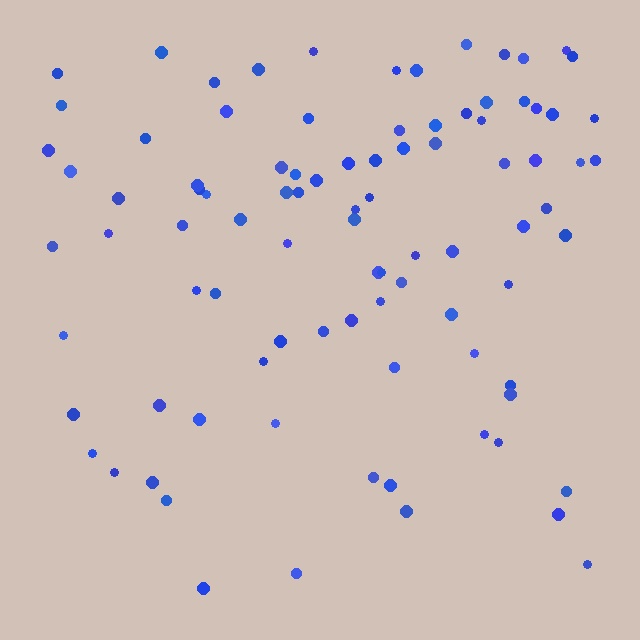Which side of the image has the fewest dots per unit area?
The bottom.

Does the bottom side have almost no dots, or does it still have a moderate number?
Still a moderate number, just noticeably fewer than the top.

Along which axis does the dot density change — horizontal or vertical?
Vertical.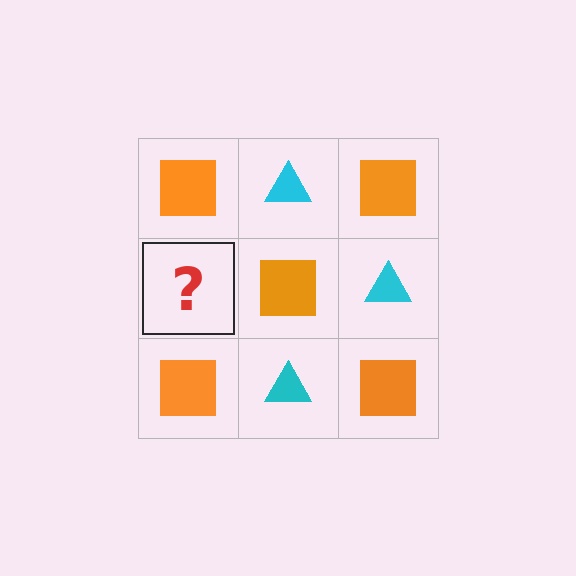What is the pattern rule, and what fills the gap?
The rule is that it alternates orange square and cyan triangle in a checkerboard pattern. The gap should be filled with a cyan triangle.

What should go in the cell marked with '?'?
The missing cell should contain a cyan triangle.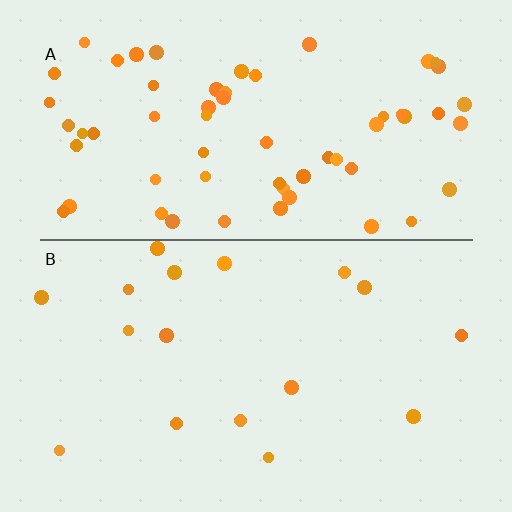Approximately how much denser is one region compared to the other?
Approximately 3.6× — region A over region B.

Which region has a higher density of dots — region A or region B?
A (the top).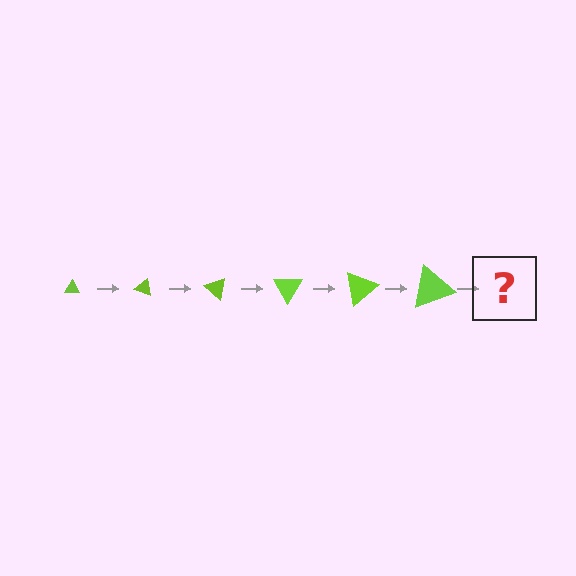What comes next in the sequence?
The next element should be a triangle, larger than the previous one and rotated 120 degrees from the start.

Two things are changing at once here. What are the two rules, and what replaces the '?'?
The two rules are that the triangle grows larger each step and it rotates 20 degrees each step. The '?' should be a triangle, larger than the previous one and rotated 120 degrees from the start.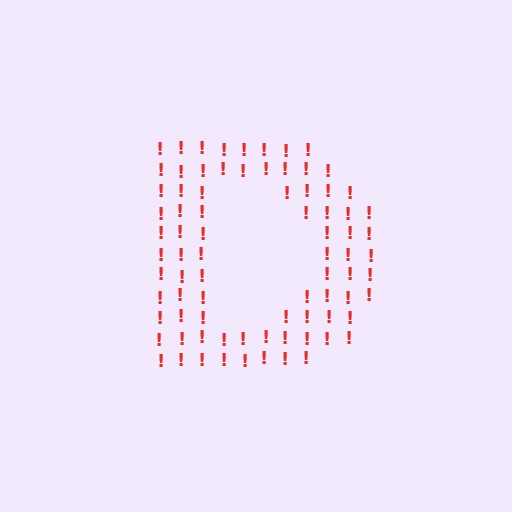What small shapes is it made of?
It is made of small exclamation marks.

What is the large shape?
The large shape is the letter D.